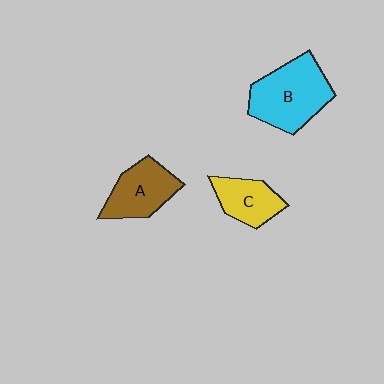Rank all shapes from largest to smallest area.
From largest to smallest: B (cyan), A (brown), C (yellow).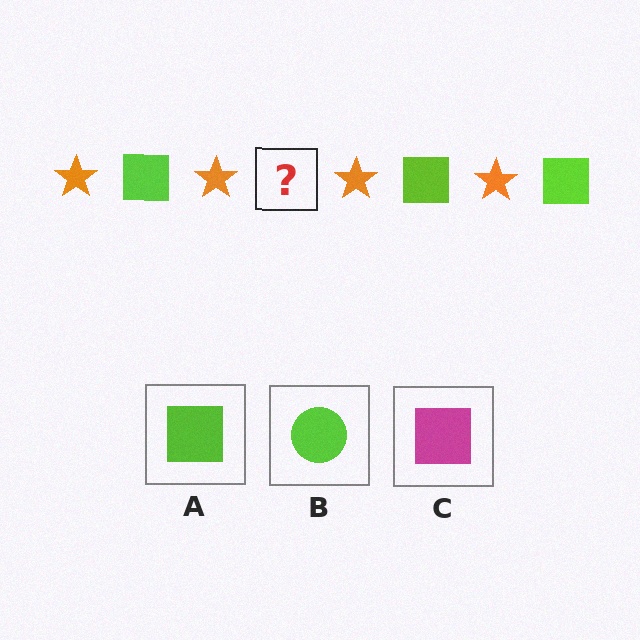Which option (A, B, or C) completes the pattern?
A.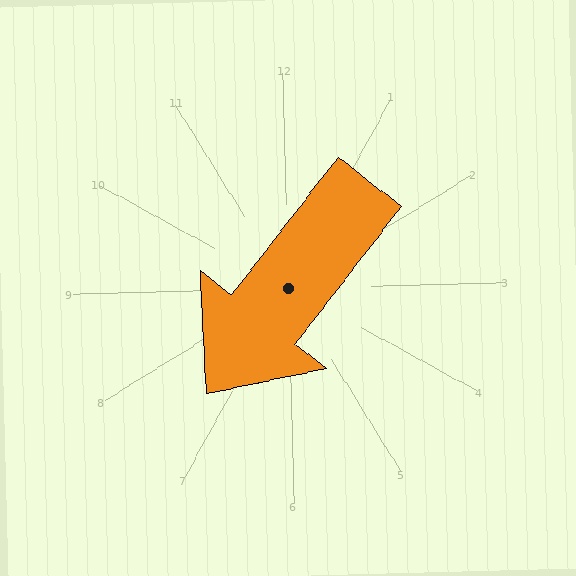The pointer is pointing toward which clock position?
Roughly 7 o'clock.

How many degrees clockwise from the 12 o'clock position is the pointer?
Approximately 219 degrees.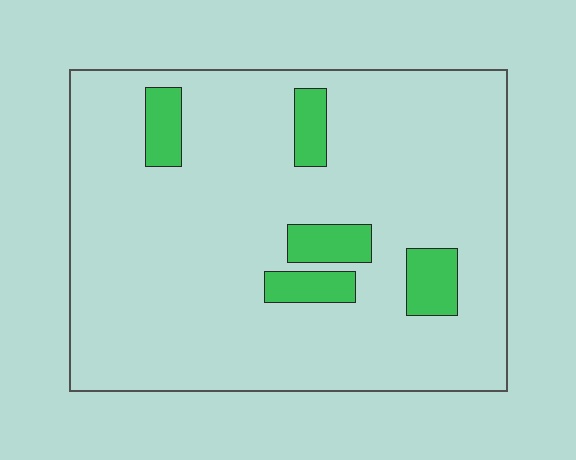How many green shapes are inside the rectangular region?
5.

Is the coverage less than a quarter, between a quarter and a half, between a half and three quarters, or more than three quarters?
Less than a quarter.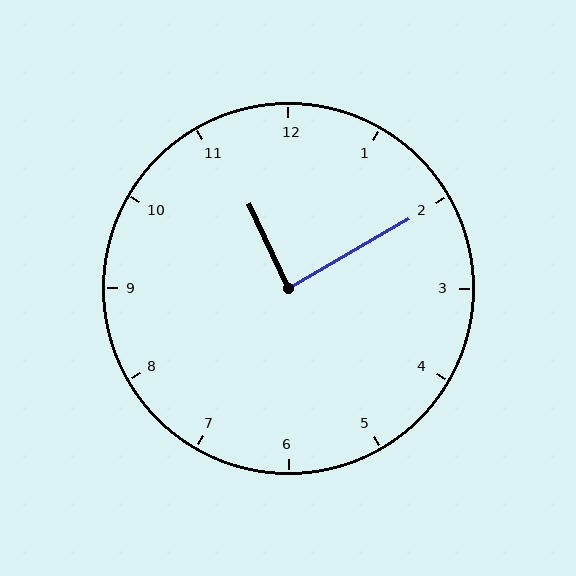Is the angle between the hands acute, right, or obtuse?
It is right.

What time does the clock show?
11:10.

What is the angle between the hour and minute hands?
Approximately 85 degrees.